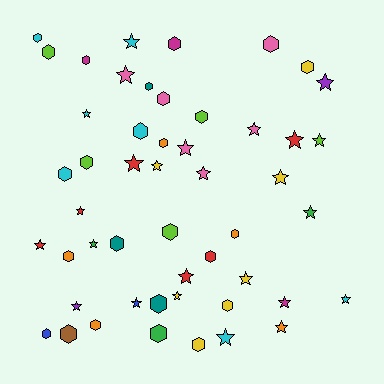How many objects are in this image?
There are 50 objects.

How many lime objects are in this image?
There are 5 lime objects.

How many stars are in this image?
There are 25 stars.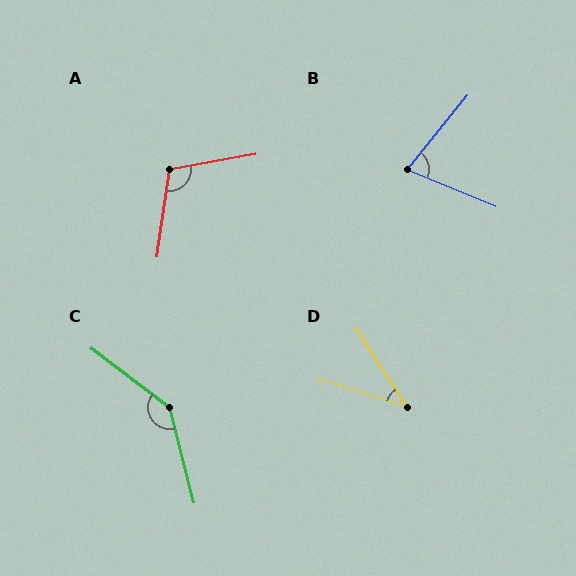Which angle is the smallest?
D, at approximately 40 degrees.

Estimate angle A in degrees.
Approximately 108 degrees.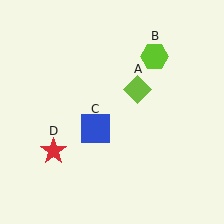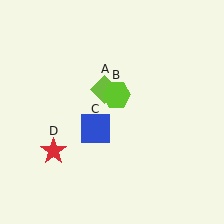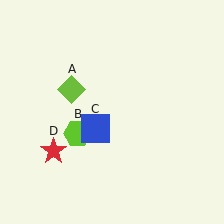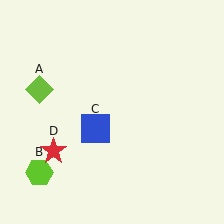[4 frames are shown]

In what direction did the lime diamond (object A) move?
The lime diamond (object A) moved left.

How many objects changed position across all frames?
2 objects changed position: lime diamond (object A), lime hexagon (object B).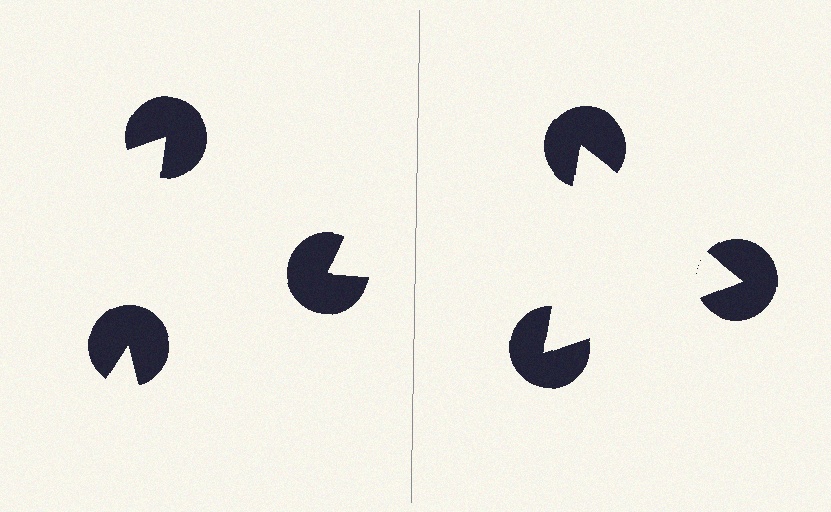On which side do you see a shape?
An illusory triangle appears on the right side. On the left side the wedge cuts are rotated, so no coherent shape forms.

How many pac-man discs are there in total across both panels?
6 — 3 on each side.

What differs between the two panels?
The pac-man discs are positioned identically on both sides; only the wedge orientations differ. On the right they align to a triangle; on the left they are misaligned.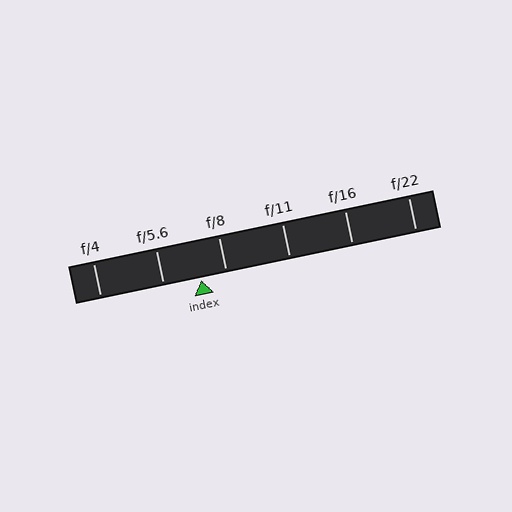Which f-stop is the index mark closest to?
The index mark is closest to f/8.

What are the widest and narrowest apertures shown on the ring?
The widest aperture shown is f/4 and the narrowest is f/22.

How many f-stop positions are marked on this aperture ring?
There are 6 f-stop positions marked.